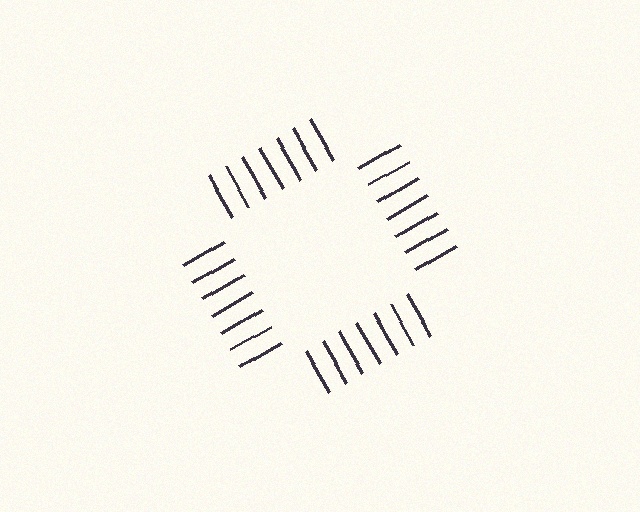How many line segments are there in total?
28 — 7 along each of the 4 edges.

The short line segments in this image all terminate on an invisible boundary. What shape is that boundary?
An illusory square — the line segments terminate on its edges but no continuous stroke is drawn.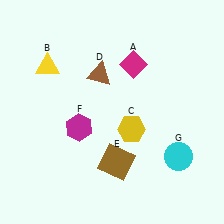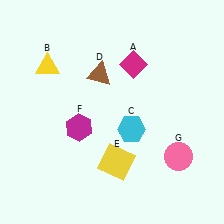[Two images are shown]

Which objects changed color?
C changed from yellow to cyan. E changed from brown to yellow. G changed from cyan to pink.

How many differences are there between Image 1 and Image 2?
There are 3 differences between the two images.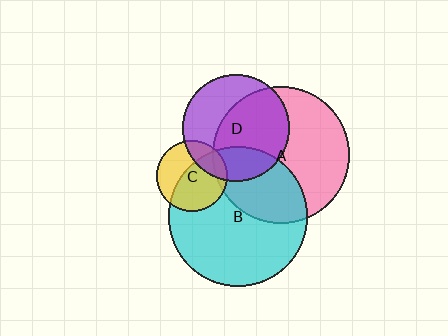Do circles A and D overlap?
Yes.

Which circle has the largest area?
Circle B (cyan).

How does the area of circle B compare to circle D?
Approximately 1.7 times.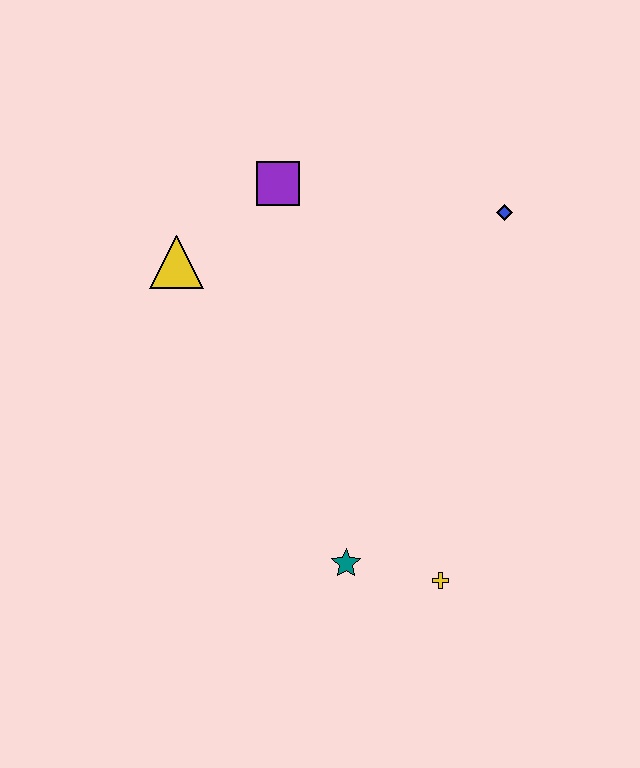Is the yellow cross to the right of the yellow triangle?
Yes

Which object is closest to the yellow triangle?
The purple square is closest to the yellow triangle.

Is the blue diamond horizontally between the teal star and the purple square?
No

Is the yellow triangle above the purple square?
No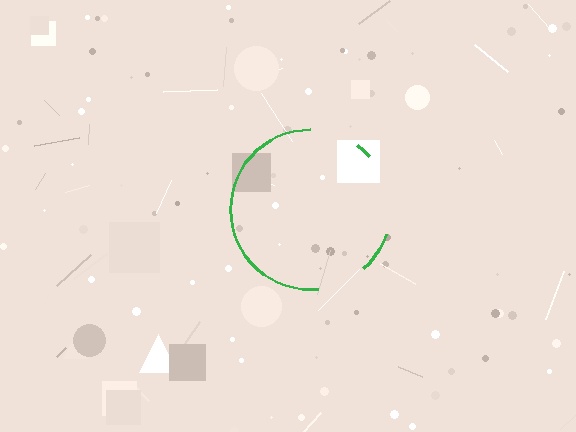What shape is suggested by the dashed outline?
The dashed outline suggests a circle.